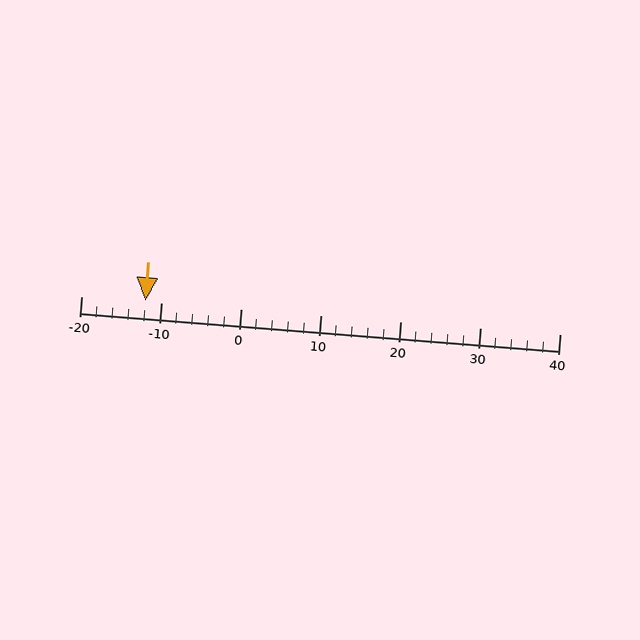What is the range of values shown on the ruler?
The ruler shows values from -20 to 40.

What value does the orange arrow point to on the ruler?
The orange arrow points to approximately -12.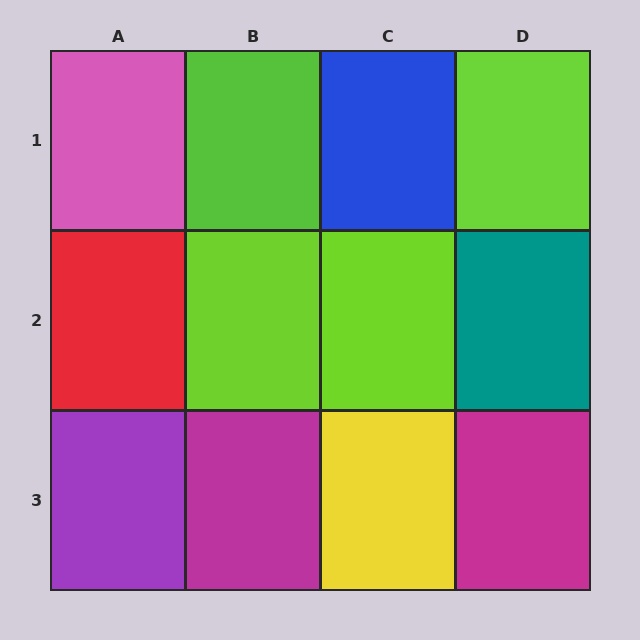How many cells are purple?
1 cell is purple.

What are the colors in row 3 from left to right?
Purple, magenta, yellow, magenta.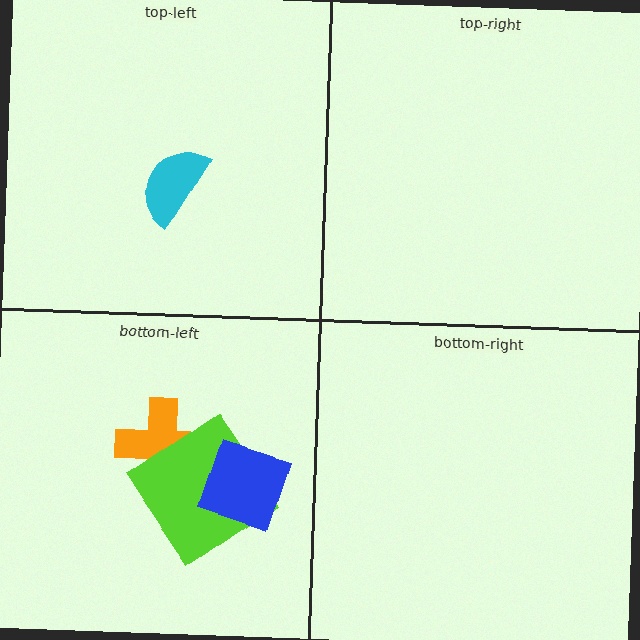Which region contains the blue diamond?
The bottom-left region.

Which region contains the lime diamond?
The bottom-left region.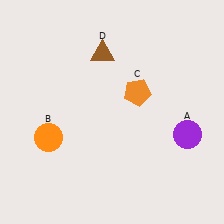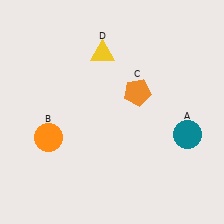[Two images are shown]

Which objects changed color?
A changed from purple to teal. D changed from brown to yellow.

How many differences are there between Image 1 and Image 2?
There are 2 differences between the two images.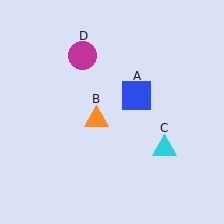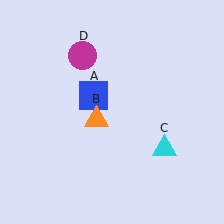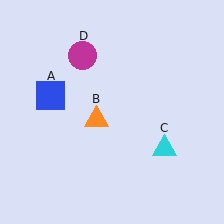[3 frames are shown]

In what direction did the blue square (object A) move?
The blue square (object A) moved left.